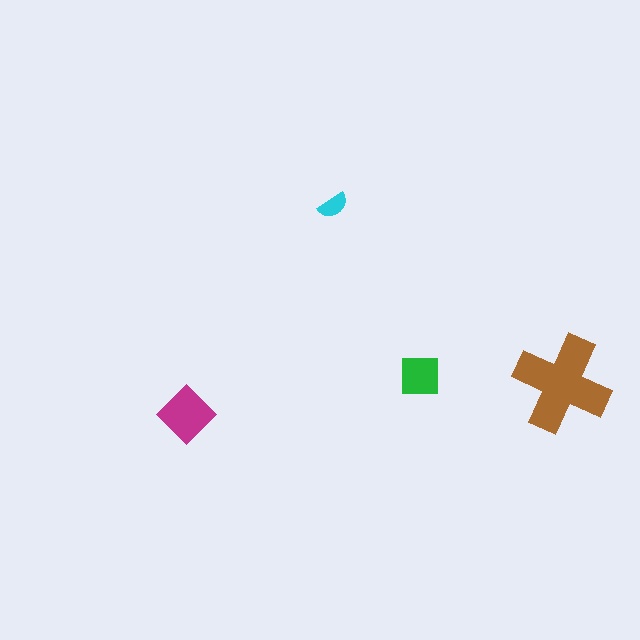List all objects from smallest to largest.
The cyan semicircle, the green square, the magenta diamond, the brown cross.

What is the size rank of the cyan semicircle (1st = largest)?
4th.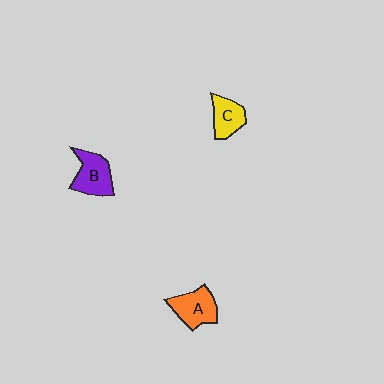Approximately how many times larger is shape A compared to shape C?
Approximately 1.3 times.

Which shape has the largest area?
Shape B (purple).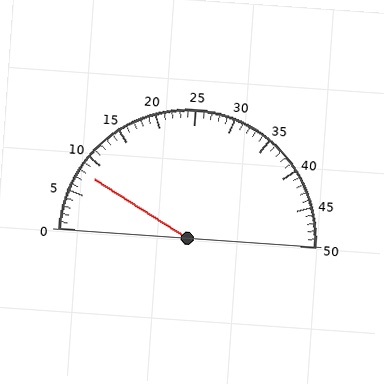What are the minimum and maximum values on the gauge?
The gauge ranges from 0 to 50.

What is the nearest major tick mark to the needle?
The nearest major tick mark is 10.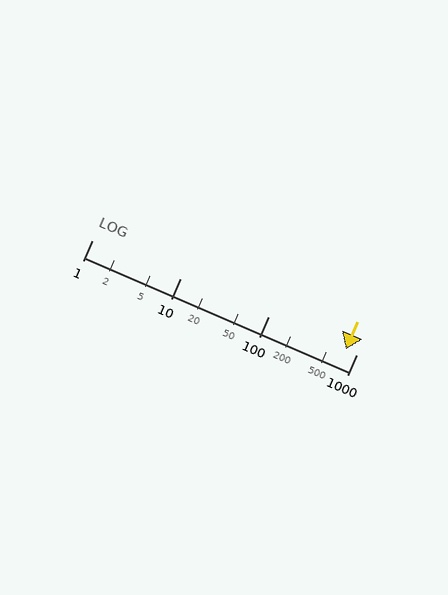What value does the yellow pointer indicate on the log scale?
The pointer indicates approximately 760.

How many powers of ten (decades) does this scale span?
The scale spans 3 decades, from 1 to 1000.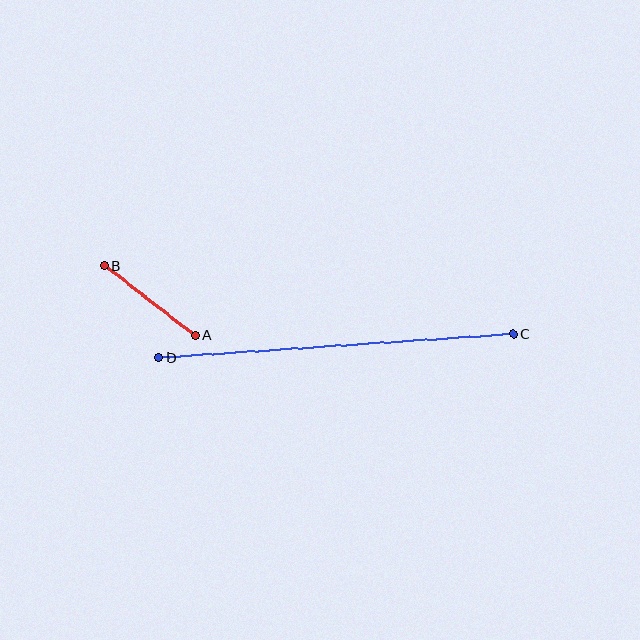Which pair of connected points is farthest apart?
Points C and D are farthest apart.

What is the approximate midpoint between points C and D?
The midpoint is at approximately (336, 345) pixels.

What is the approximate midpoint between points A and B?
The midpoint is at approximately (150, 301) pixels.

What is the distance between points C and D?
The distance is approximately 355 pixels.